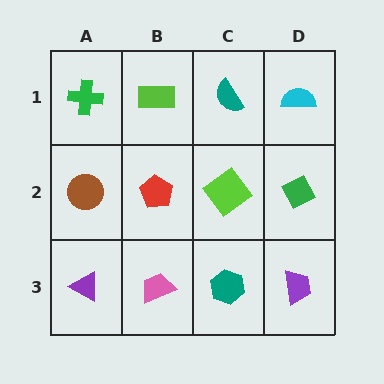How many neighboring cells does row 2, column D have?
3.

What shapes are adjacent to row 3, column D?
A green diamond (row 2, column D), a teal hexagon (row 3, column C).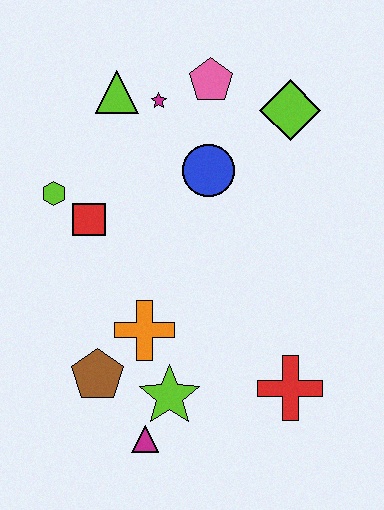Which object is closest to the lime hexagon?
The red square is closest to the lime hexagon.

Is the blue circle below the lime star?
No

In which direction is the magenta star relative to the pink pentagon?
The magenta star is to the left of the pink pentagon.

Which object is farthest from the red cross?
The lime triangle is farthest from the red cross.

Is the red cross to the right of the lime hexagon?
Yes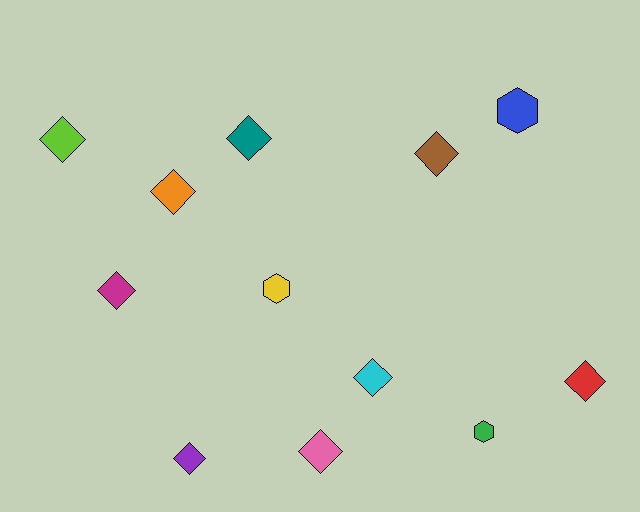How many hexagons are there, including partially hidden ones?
There are 3 hexagons.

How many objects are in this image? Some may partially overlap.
There are 12 objects.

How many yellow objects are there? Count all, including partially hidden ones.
There is 1 yellow object.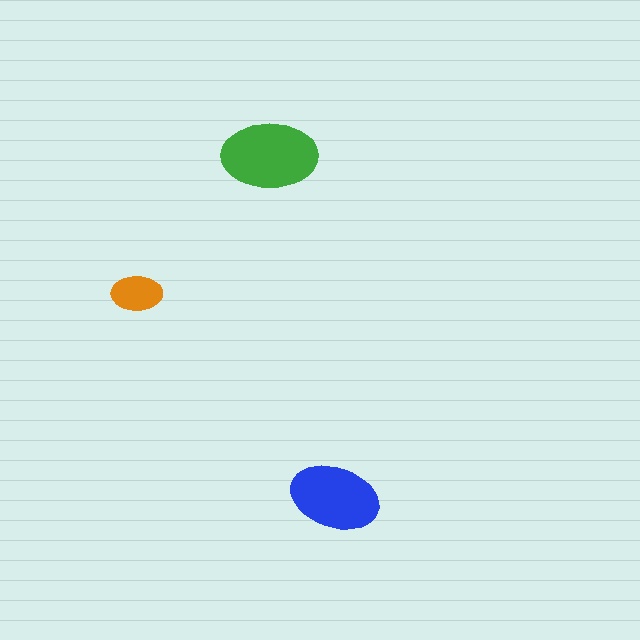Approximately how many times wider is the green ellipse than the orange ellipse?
About 2 times wider.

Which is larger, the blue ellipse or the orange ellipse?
The blue one.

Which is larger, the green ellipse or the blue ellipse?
The green one.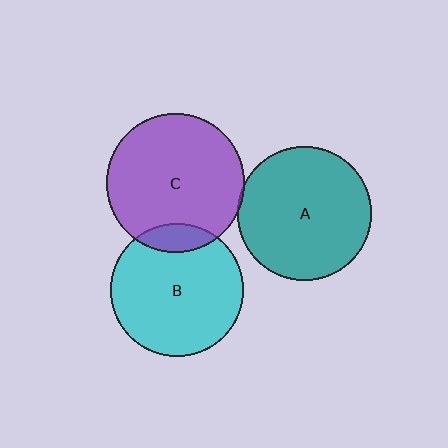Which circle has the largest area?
Circle C (purple).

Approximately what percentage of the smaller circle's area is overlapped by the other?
Approximately 10%.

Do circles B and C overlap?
Yes.